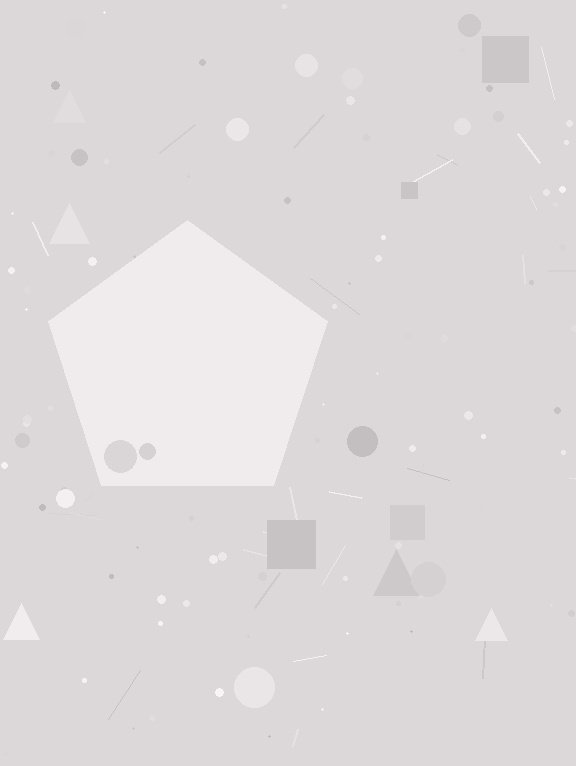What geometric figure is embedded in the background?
A pentagon is embedded in the background.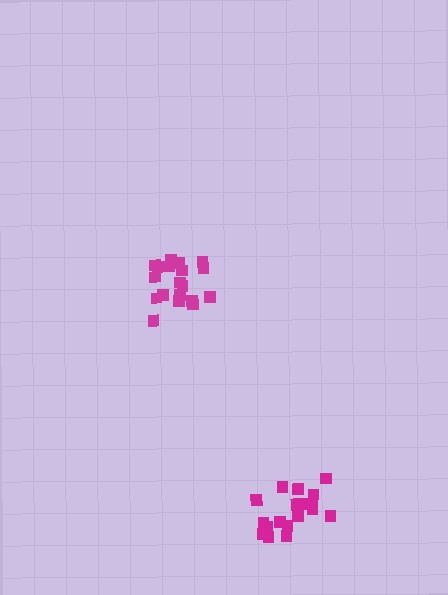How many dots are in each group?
Group 1: 20 dots, Group 2: 21 dots (41 total).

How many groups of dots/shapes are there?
There are 2 groups.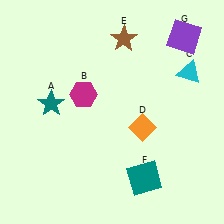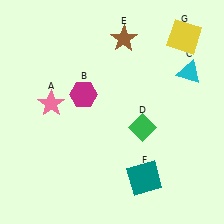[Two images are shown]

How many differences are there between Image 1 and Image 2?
There are 3 differences between the two images.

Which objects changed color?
A changed from teal to pink. D changed from orange to green. G changed from purple to yellow.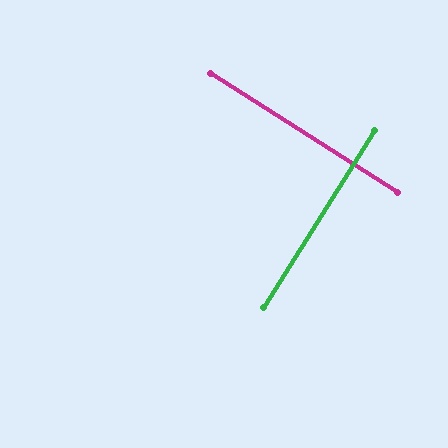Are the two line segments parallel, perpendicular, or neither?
Perpendicular — they meet at approximately 90°.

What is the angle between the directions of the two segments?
Approximately 90 degrees.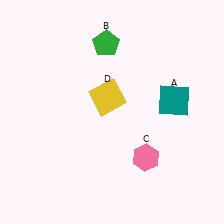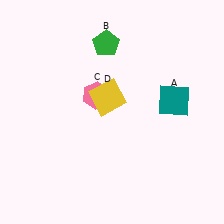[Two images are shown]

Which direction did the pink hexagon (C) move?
The pink hexagon (C) moved up.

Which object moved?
The pink hexagon (C) moved up.